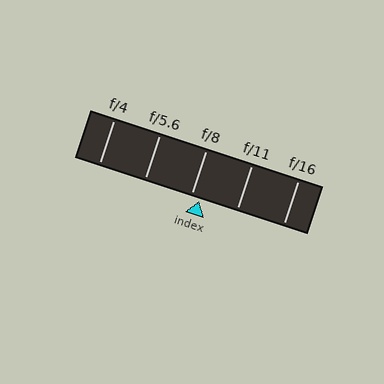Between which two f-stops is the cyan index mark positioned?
The index mark is between f/8 and f/11.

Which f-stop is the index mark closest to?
The index mark is closest to f/8.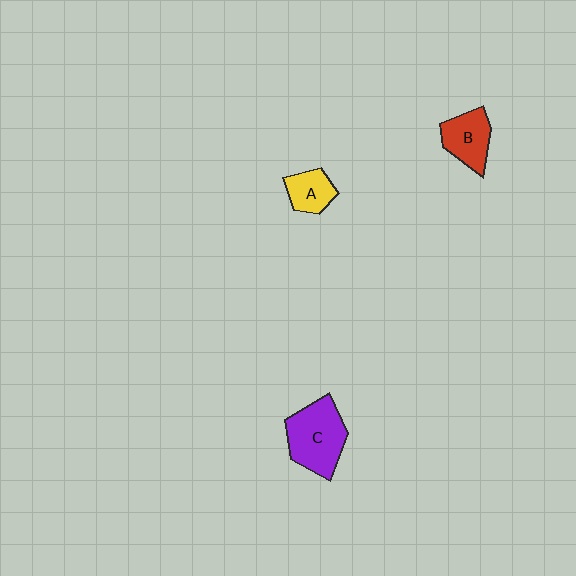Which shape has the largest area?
Shape C (purple).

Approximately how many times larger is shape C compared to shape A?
Approximately 2.0 times.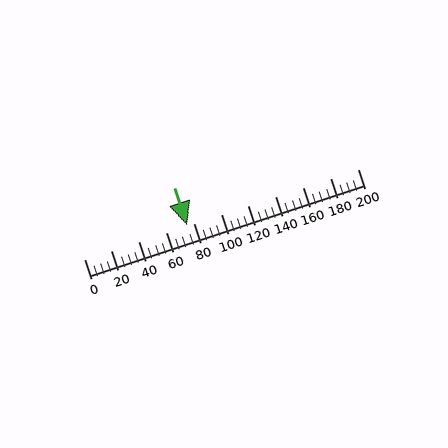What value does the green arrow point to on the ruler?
The green arrow points to approximately 75.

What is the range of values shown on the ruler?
The ruler shows values from 0 to 200.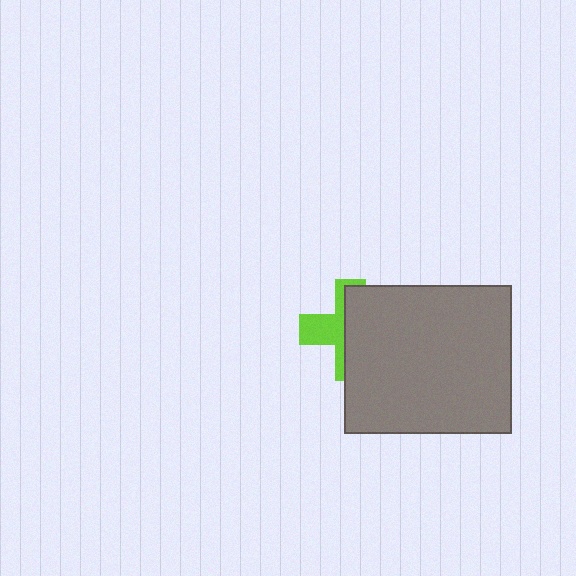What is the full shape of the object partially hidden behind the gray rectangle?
The partially hidden object is a lime cross.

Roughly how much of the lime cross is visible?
A small part of it is visible (roughly 39%).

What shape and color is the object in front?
The object in front is a gray rectangle.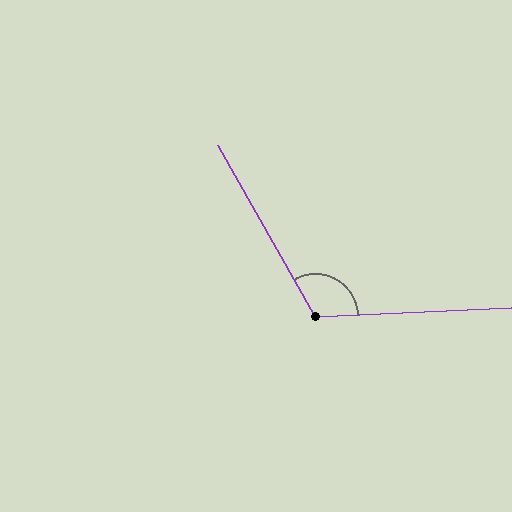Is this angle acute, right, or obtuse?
It is obtuse.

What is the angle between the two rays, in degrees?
Approximately 117 degrees.